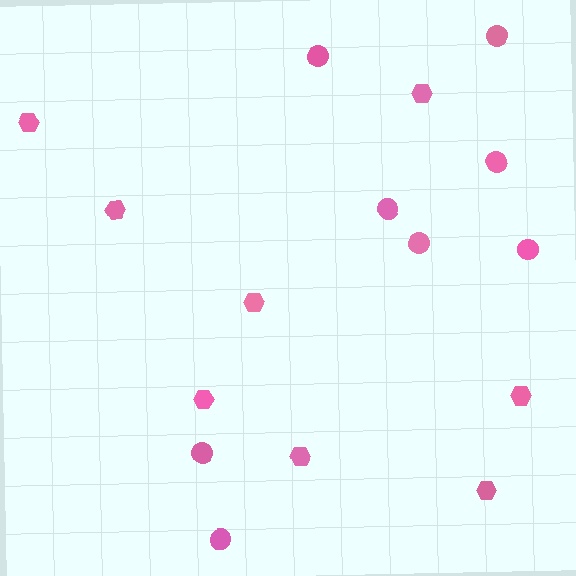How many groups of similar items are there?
There are 2 groups: one group of circles (8) and one group of hexagons (8).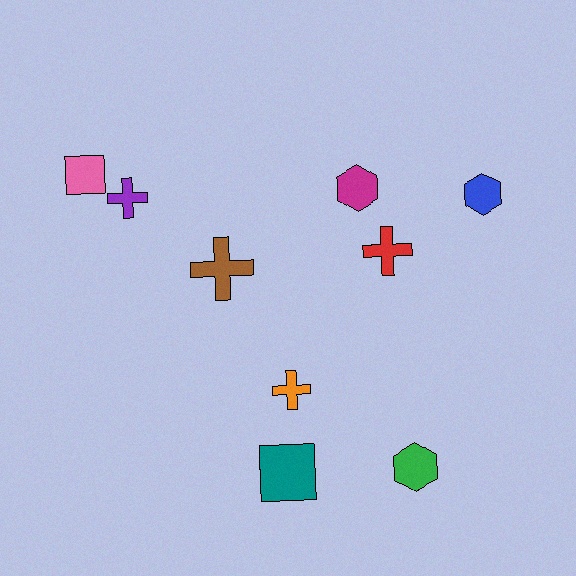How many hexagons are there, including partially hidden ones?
There are 3 hexagons.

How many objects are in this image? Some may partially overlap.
There are 9 objects.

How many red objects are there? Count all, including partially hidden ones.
There is 1 red object.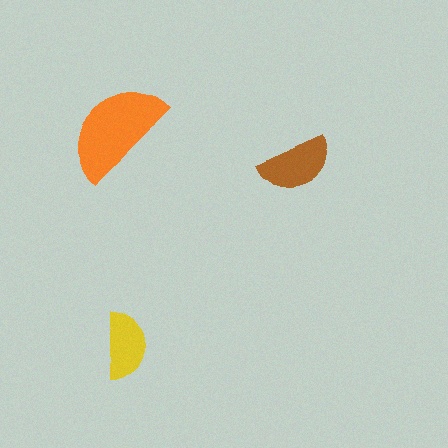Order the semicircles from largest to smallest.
the orange one, the brown one, the yellow one.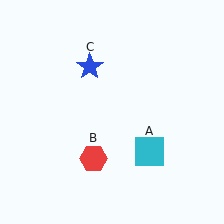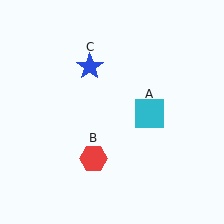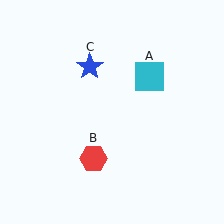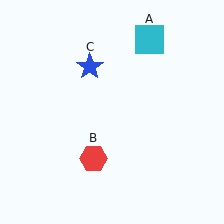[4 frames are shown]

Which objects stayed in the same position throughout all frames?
Red hexagon (object B) and blue star (object C) remained stationary.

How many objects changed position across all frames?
1 object changed position: cyan square (object A).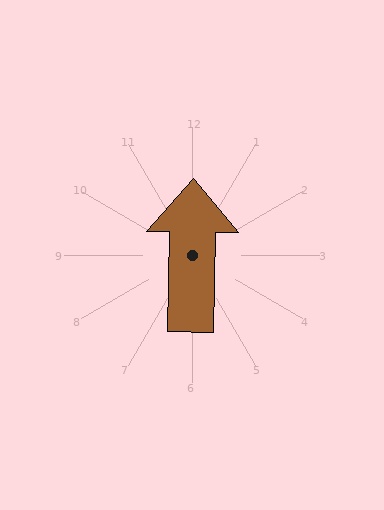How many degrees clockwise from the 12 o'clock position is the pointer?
Approximately 1 degrees.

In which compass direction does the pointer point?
North.